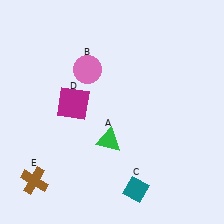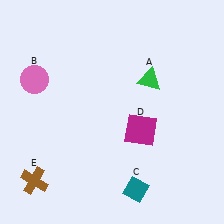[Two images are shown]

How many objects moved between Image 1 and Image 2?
3 objects moved between the two images.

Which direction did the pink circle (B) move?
The pink circle (B) moved left.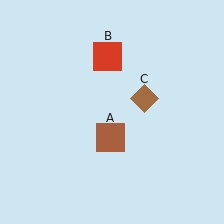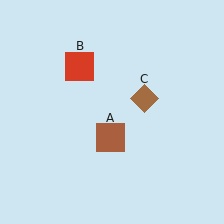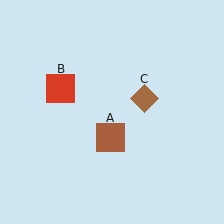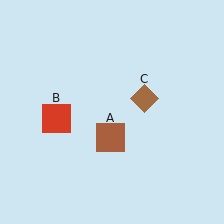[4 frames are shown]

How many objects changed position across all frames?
1 object changed position: red square (object B).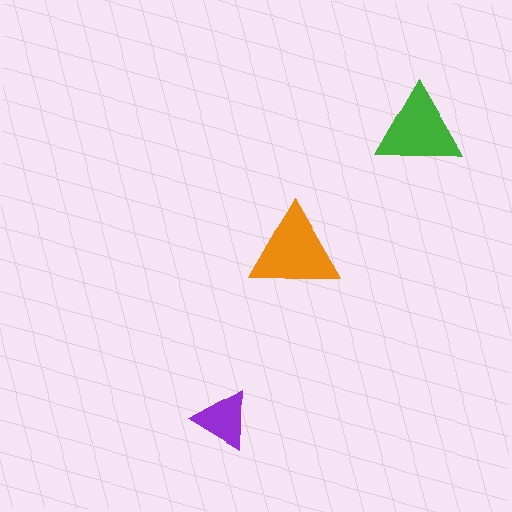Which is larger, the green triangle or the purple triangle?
The green one.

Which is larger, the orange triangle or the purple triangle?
The orange one.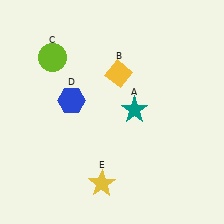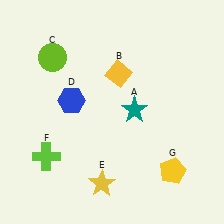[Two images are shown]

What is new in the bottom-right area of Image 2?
A yellow pentagon (G) was added in the bottom-right area of Image 2.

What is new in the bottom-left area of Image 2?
A lime cross (F) was added in the bottom-left area of Image 2.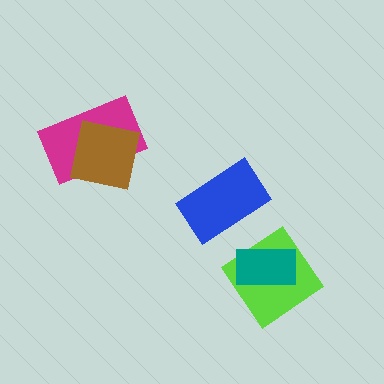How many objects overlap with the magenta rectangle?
1 object overlaps with the magenta rectangle.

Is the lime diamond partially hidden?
Yes, it is partially covered by another shape.